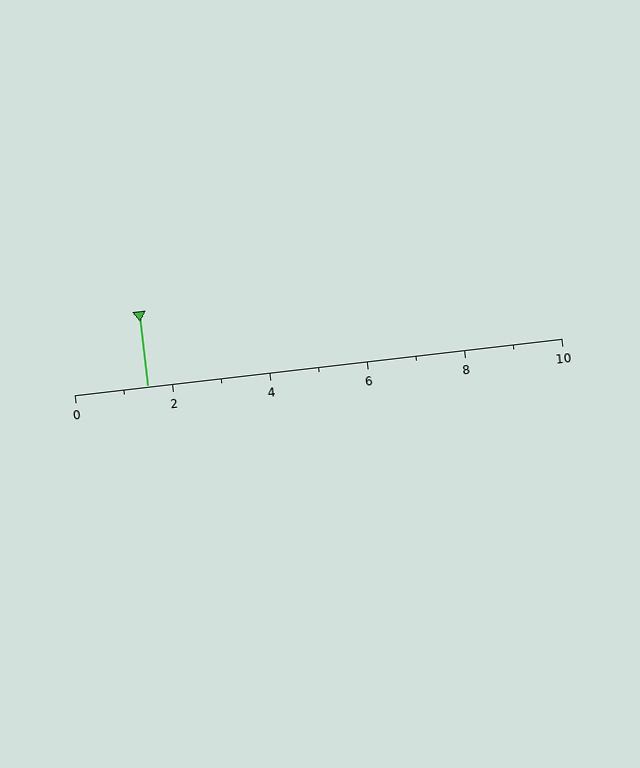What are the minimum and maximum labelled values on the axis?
The axis runs from 0 to 10.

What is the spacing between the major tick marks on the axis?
The major ticks are spaced 2 apart.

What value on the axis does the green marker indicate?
The marker indicates approximately 1.5.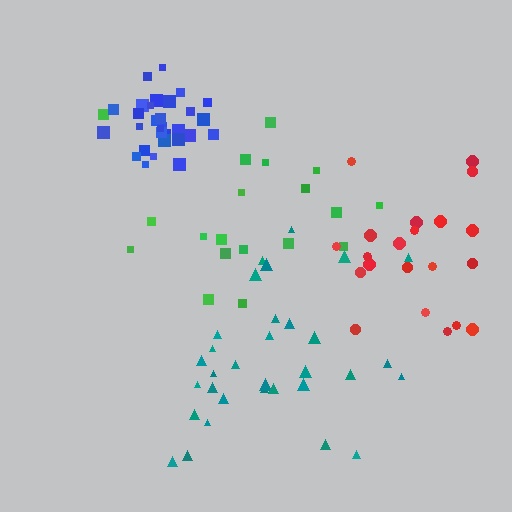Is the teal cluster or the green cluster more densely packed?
Teal.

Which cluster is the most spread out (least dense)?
Red.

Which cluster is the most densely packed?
Blue.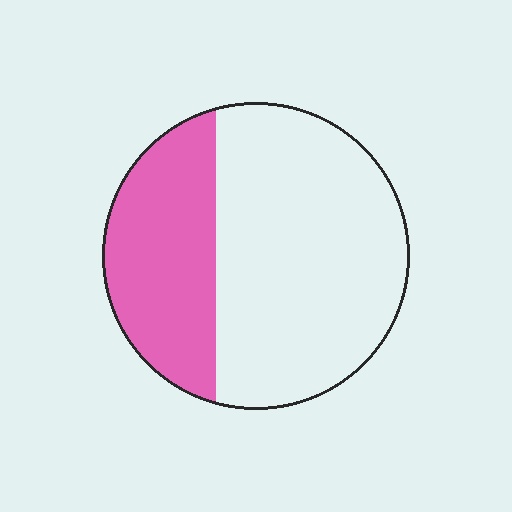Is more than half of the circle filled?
No.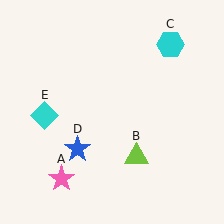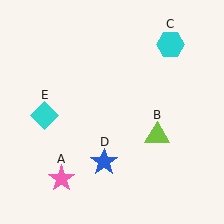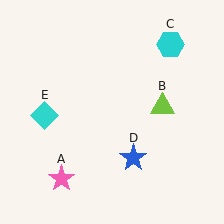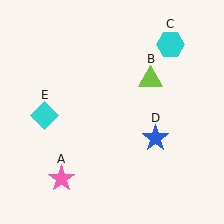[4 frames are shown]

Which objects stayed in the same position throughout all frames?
Pink star (object A) and cyan hexagon (object C) and cyan diamond (object E) remained stationary.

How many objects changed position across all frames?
2 objects changed position: lime triangle (object B), blue star (object D).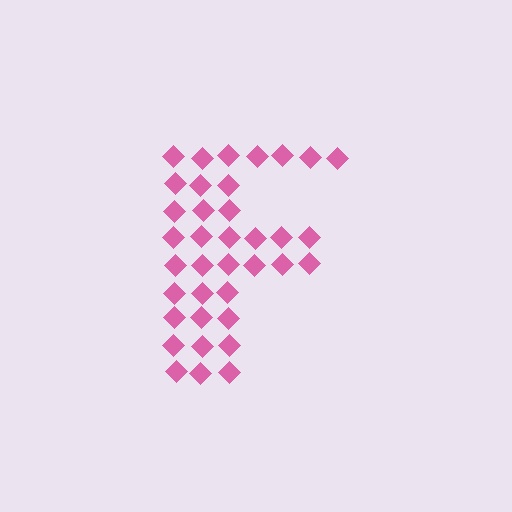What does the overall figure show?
The overall figure shows the letter F.